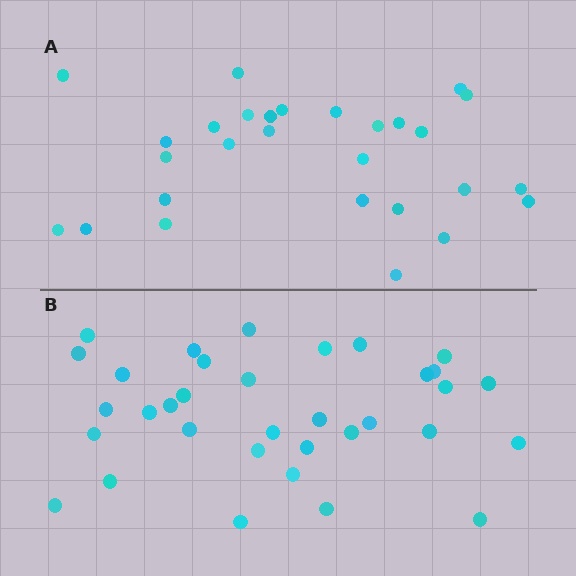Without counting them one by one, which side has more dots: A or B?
Region B (the bottom region) has more dots.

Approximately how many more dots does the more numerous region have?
Region B has about 6 more dots than region A.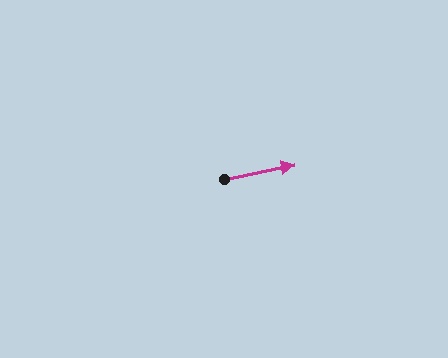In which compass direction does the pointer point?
East.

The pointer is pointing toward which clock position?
Roughly 3 o'clock.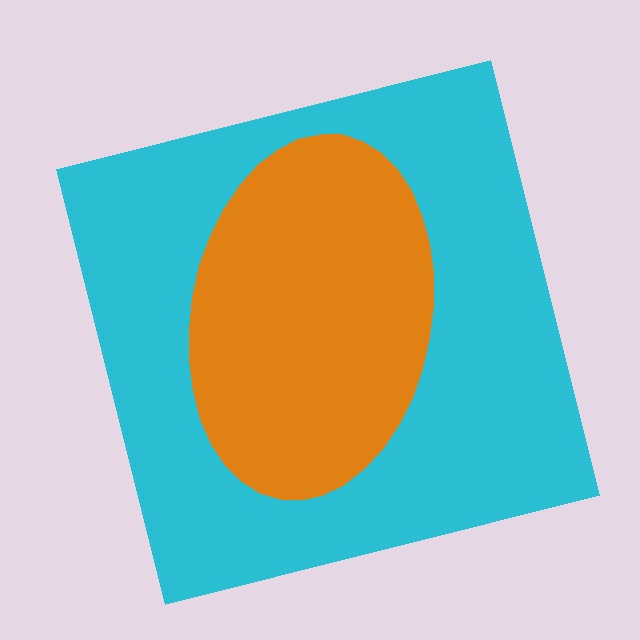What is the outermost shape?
The cyan square.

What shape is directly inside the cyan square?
The orange ellipse.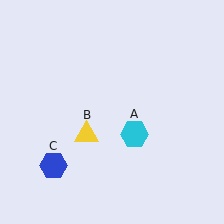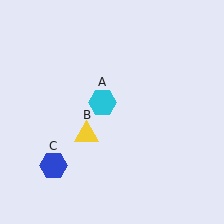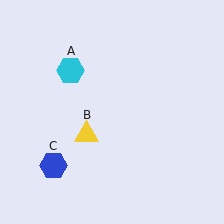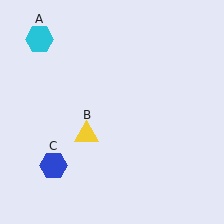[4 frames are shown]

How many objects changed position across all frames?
1 object changed position: cyan hexagon (object A).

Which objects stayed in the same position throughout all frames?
Yellow triangle (object B) and blue hexagon (object C) remained stationary.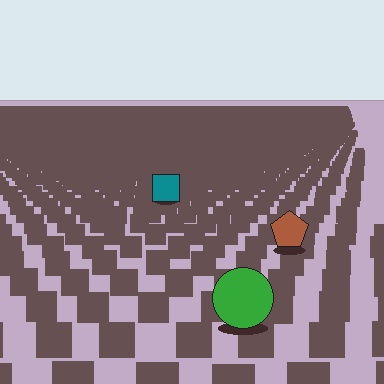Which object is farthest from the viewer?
The teal square is farthest from the viewer. It appears smaller and the ground texture around it is denser.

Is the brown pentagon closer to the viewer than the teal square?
Yes. The brown pentagon is closer — you can tell from the texture gradient: the ground texture is coarser near it.